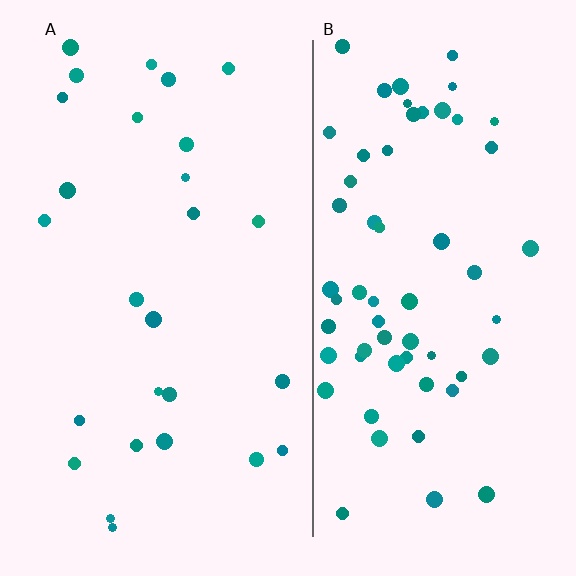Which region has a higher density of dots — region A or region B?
B (the right).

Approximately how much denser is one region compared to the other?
Approximately 2.4× — region B over region A.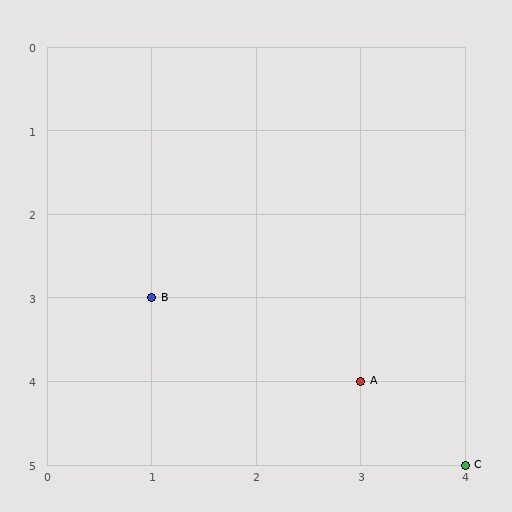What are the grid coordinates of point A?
Point A is at grid coordinates (3, 4).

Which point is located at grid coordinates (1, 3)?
Point B is at (1, 3).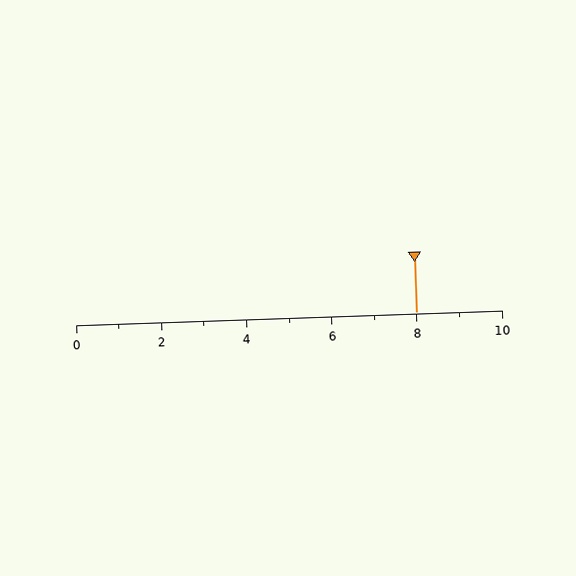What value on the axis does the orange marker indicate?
The marker indicates approximately 8.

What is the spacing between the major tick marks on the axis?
The major ticks are spaced 2 apart.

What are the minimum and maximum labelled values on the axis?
The axis runs from 0 to 10.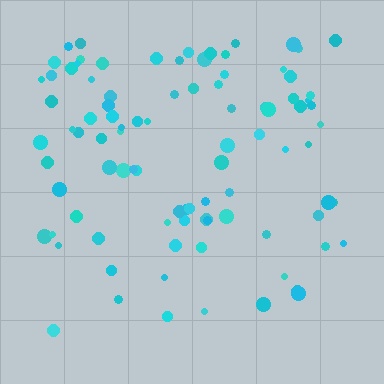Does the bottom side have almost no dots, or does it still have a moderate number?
Still a moderate number, just noticeably fewer than the top.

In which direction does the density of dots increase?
From bottom to top, with the top side densest.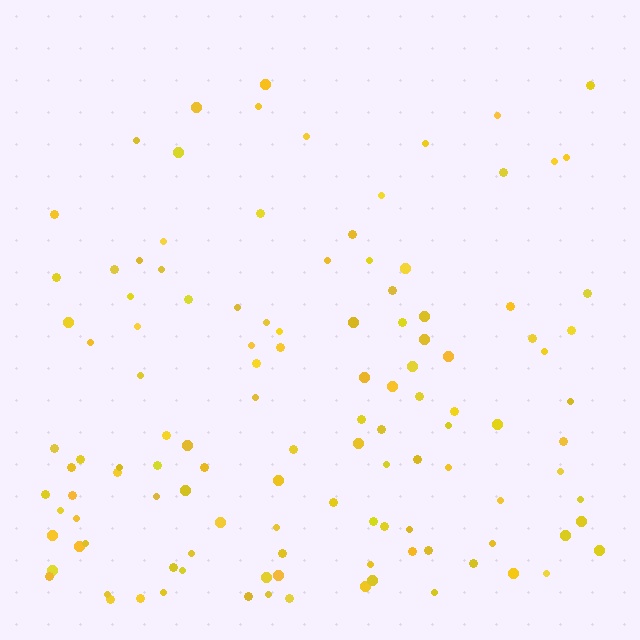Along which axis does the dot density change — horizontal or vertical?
Vertical.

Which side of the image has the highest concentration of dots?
The bottom.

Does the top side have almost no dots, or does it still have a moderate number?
Still a moderate number, just noticeably fewer than the bottom.